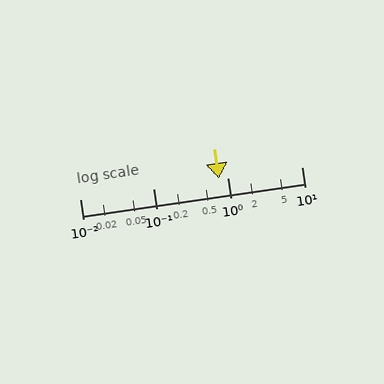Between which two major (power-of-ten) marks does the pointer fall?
The pointer is between 0.1 and 1.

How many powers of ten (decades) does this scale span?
The scale spans 3 decades, from 0.01 to 10.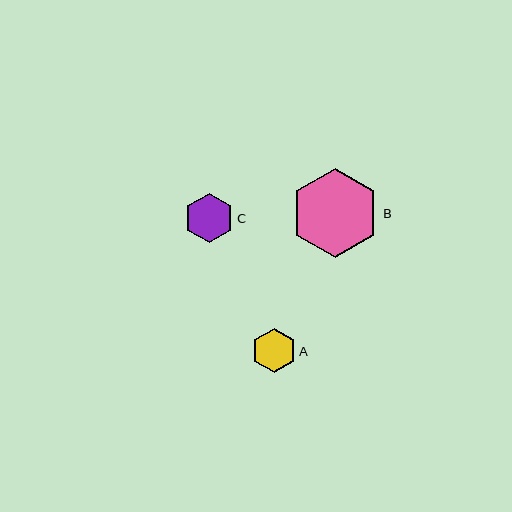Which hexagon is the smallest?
Hexagon A is the smallest with a size of approximately 44 pixels.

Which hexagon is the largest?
Hexagon B is the largest with a size of approximately 89 pixels.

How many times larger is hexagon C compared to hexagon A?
Hexagon C is approximately 1.1 times the size of hexagon A.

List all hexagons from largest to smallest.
From largest to smallest: B, C, A.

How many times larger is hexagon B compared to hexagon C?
Hexagon B is approximately 1.8 times the size of hexagon C.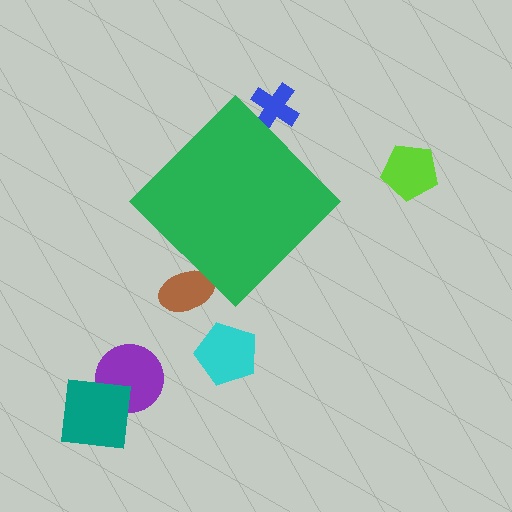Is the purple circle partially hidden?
No, the purple circle is fully visible.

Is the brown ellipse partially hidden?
Yes, the brown ellipse is partially hidden behind the green diamond.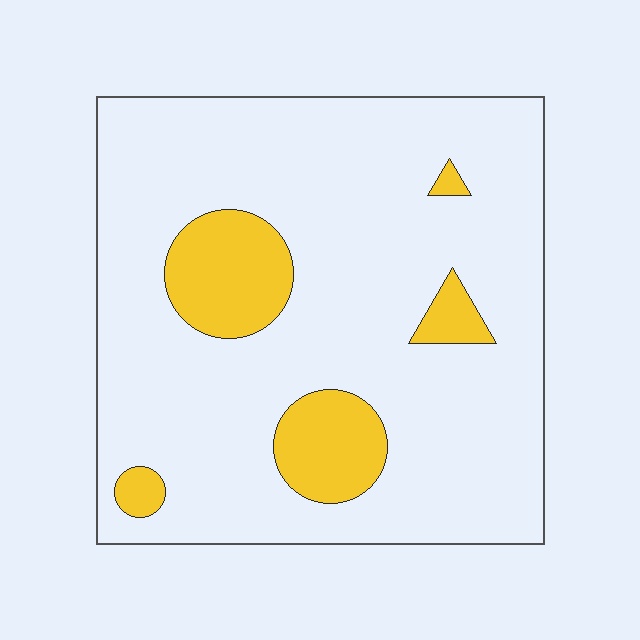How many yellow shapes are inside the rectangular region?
5.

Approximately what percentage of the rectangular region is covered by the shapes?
Approximately 15%.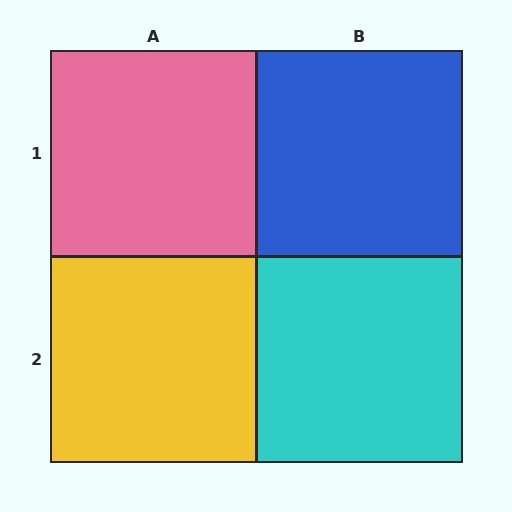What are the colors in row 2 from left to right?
Yellow, cyan.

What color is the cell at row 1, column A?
Pink.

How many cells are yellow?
1 cell is yellow.